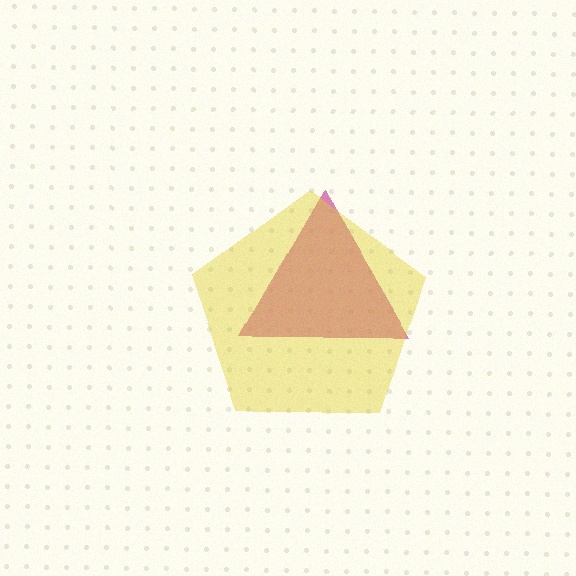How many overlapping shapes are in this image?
There are 2 overlapping shapes in the image.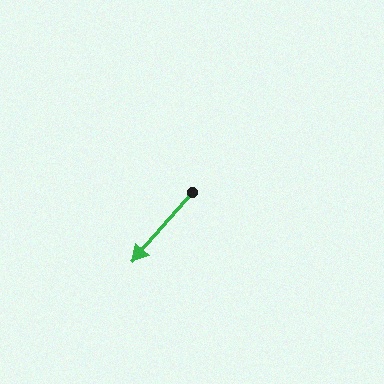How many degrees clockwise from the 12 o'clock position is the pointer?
Approximately 221 degrees.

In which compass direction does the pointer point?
Southwest.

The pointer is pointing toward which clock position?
Roughly 7 o'clock.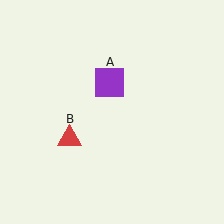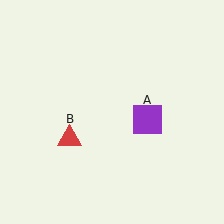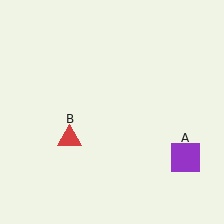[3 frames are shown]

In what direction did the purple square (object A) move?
The purple square (object A) moved down and to the right.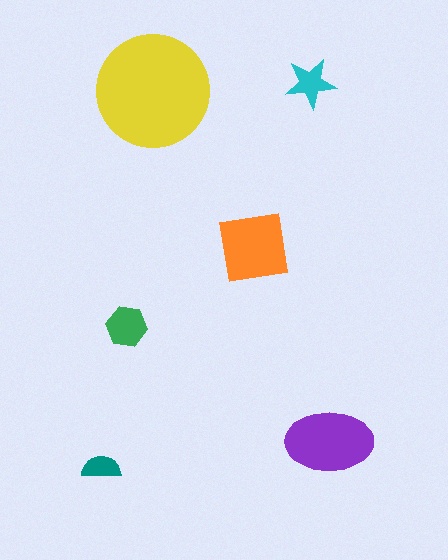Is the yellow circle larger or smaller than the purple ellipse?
Larger.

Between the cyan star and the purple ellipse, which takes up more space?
The purple ellipse.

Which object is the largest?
The yellow circle.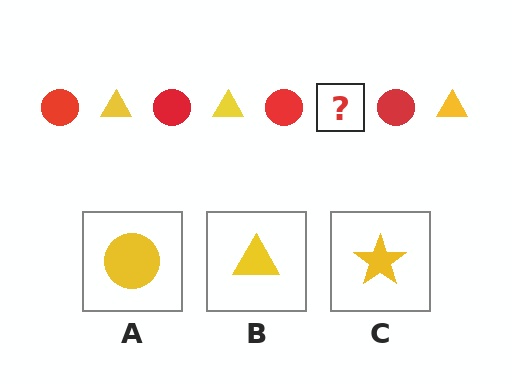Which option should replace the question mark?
Option B.